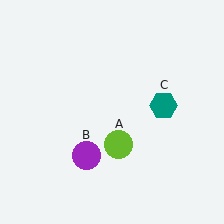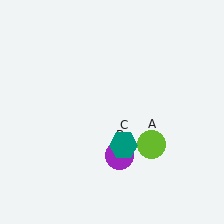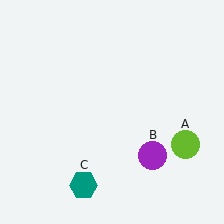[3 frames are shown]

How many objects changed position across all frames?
3 objects changed position: lime circle (object A), purple circle (object B), teal hexagon (object C).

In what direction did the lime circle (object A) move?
The lime circle (object A) moved right.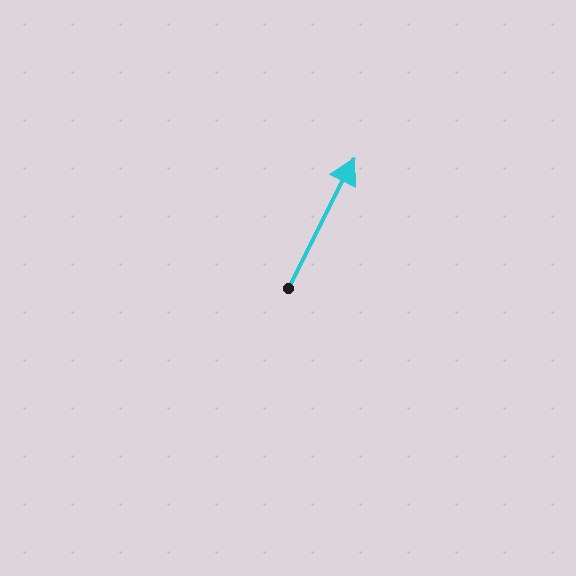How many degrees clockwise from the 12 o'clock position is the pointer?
Approximately 27 degrees.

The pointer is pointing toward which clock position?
Roughly 1 o'clock.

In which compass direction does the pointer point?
Northeast.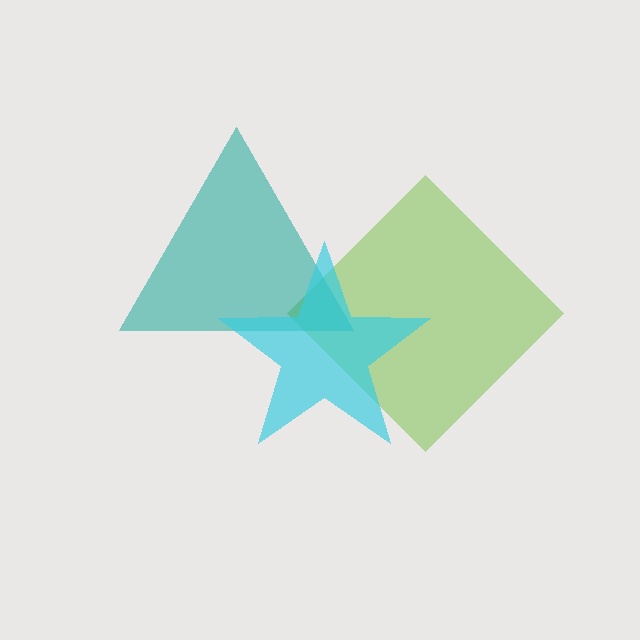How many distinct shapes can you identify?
There are 3 distinct shapes: a lime diamond, a teal triangle, a cyan star.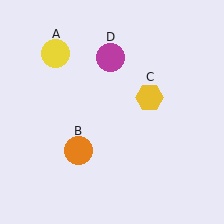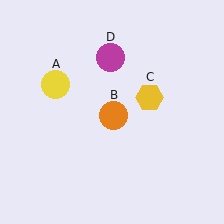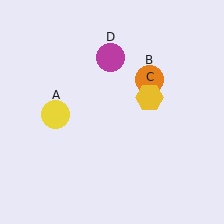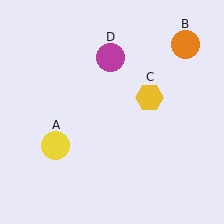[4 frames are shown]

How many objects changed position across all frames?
2 objects changed position: yellow circle (object A), orange circle (object B).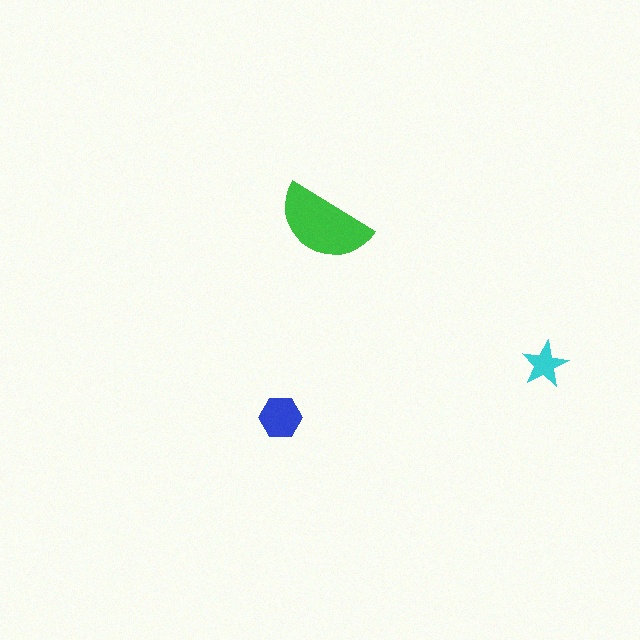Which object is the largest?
The green semicircle.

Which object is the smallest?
The cyan star.